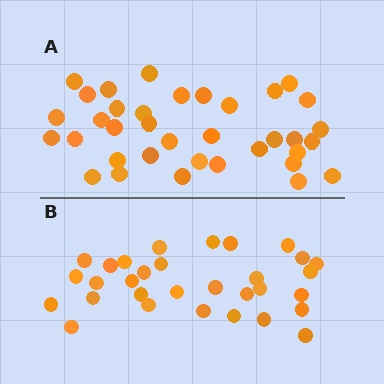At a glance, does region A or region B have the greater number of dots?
Region A (the top region) has more dots.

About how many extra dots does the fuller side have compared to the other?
Region A has about 5 more dots than region B.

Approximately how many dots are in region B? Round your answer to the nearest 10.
About 30 dots. (The exact count is 31, which rounds to 30.)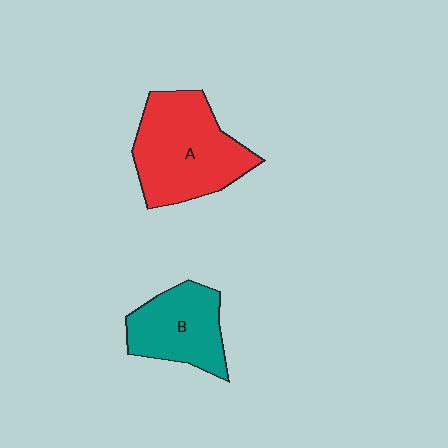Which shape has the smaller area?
Shape B (teal).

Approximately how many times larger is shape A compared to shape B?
Approximately 1.5 times.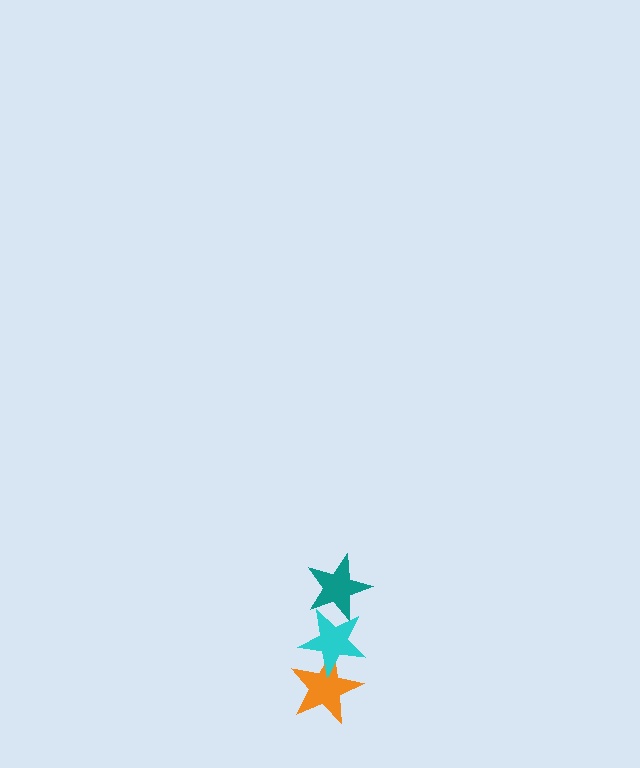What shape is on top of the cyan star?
The teal star is on top of the cyan star.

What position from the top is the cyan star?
The cyan star is 2nd from the top.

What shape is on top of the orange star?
The cyan star is on top of the orange star.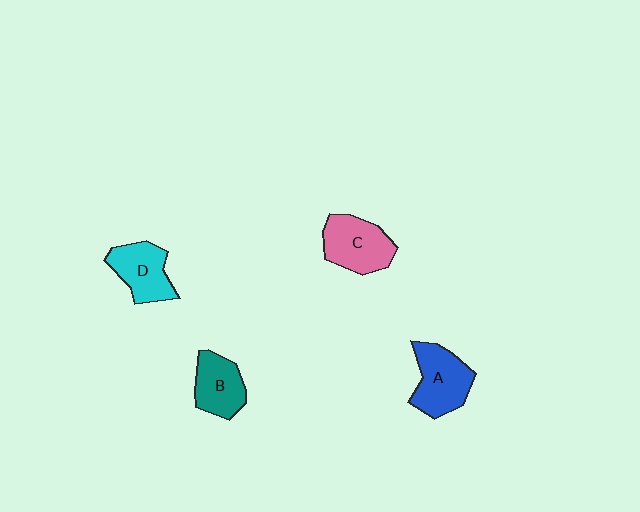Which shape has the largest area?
Shape A (blue).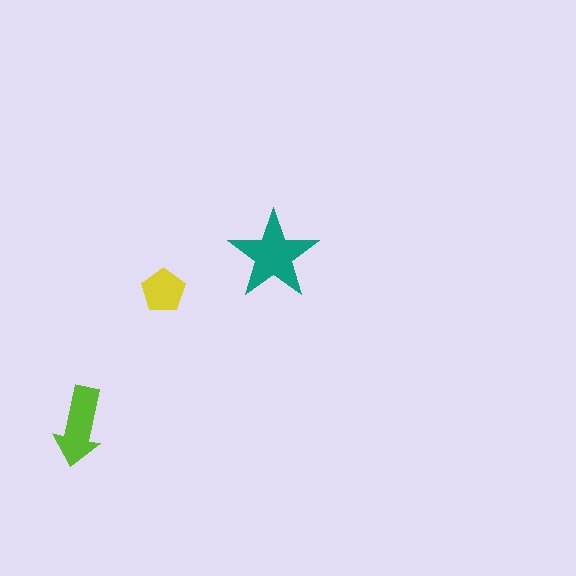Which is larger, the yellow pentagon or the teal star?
The teal star.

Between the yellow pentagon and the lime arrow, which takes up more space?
The lime arrow.